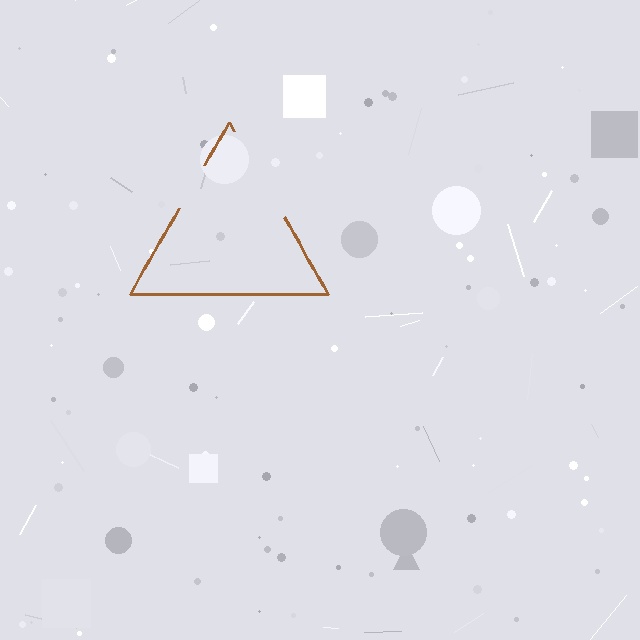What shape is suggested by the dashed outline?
The dashed outline suggests a triangle.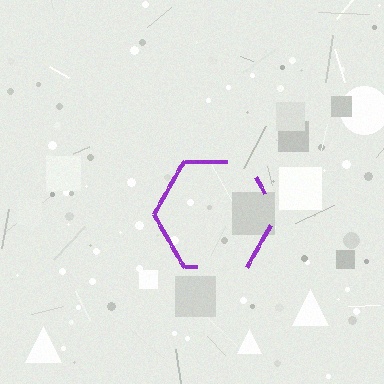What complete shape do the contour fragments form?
The contour fragments form a hexagon.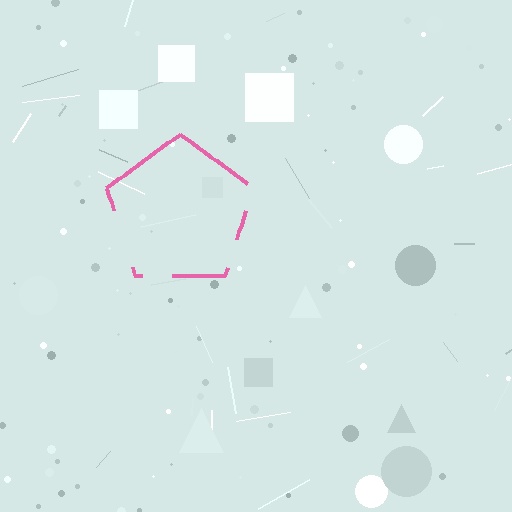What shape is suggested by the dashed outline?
The dashed outline suggests a pentagon.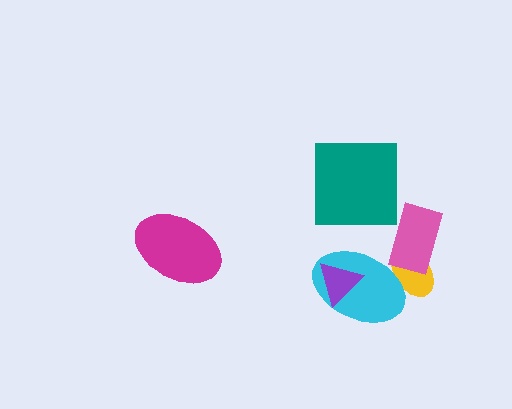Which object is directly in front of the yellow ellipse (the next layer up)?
The cyan ellipse is directly in front of the yellow ellipse.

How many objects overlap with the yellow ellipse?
2 objects overlap with the yellow ellipse.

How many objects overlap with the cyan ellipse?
2 objects overlap with the cyan ellipse.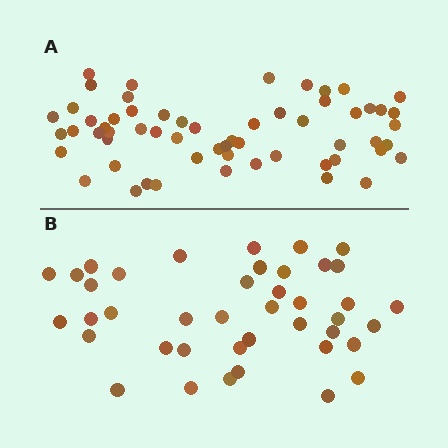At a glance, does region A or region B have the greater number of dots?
Region A (the top region) has more dots.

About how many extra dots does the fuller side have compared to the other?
Region A has approximately 20 more dots than region B.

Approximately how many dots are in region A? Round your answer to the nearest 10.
About 60 dots. (The exact count is 59, which rounds to 60.)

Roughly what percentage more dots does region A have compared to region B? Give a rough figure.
About 45% more.